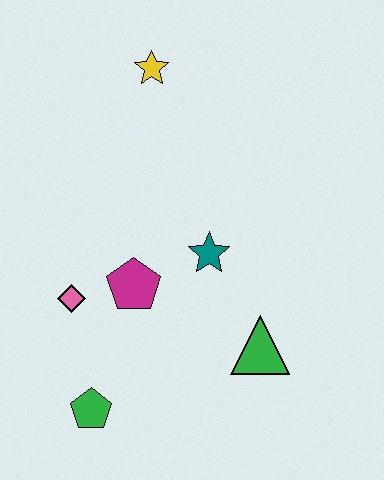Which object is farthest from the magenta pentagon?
The yellow star is farthest from the magenta pentagon.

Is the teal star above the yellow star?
No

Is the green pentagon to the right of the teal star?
No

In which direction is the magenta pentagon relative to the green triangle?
The magenta pentagon is to the left of the green triangle.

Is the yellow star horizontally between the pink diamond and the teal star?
Yes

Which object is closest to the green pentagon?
The pink diamond is closest to the green pentagon.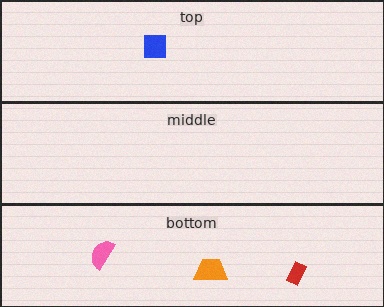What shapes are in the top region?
The blue square.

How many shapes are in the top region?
1.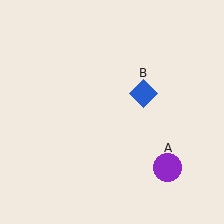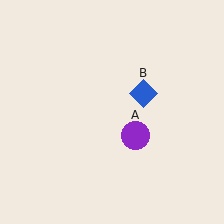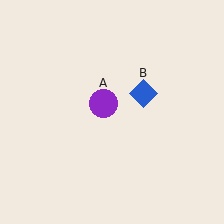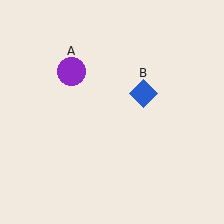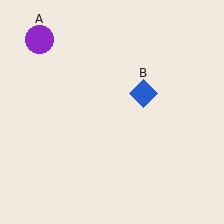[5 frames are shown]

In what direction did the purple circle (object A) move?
The purple circle (object A) moved up and to the left.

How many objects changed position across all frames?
1 object changed position: purple circle (object A).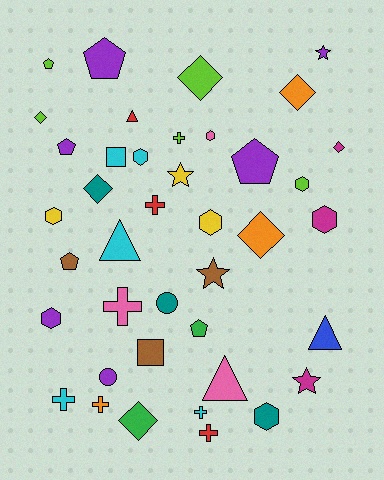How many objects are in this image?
There are 40 objects.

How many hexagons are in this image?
There are 8 hexagons.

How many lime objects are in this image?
There are 5 lime objects.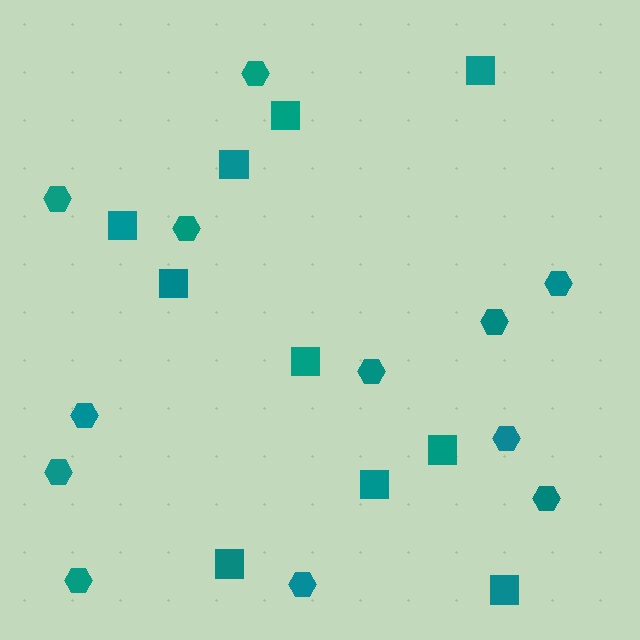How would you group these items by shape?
There are 2 groups: one group of hexagons (12) and one group of squares (10).